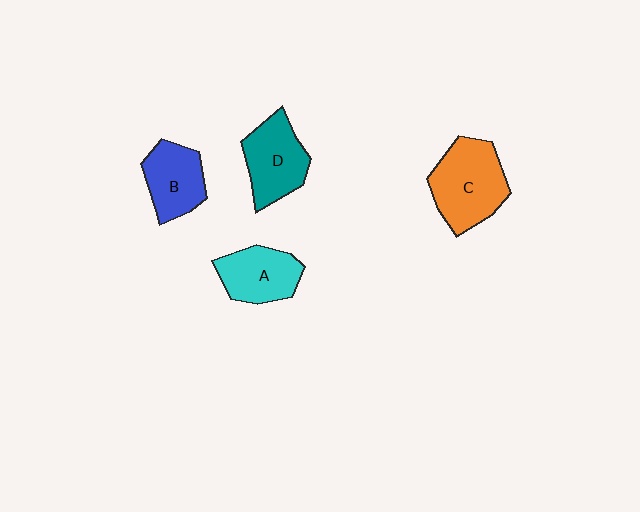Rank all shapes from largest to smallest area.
From largest to smallest: C (orange), D (teal), A (cyan), B (blue).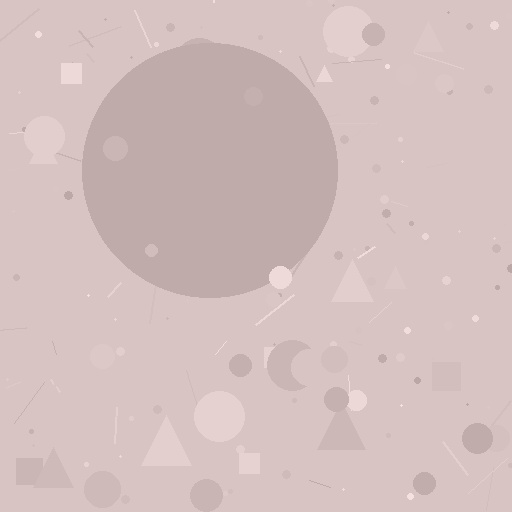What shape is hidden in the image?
A circle is hidden in the image.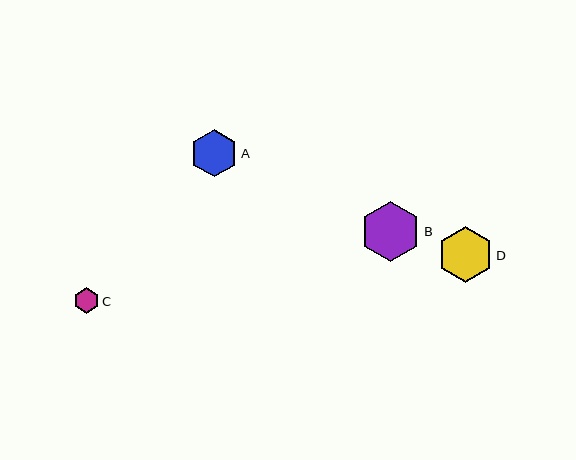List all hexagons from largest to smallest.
From largest to smallest: B, D, A, C.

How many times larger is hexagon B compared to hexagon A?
Hexagon B is approximately 1.3 times the size of hexagon A.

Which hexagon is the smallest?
Hexagon C is the smallest with a size of approximately 26 pixels.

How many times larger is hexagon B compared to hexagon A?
Hexagon B is approximately 1.3 times the size of hexagon A.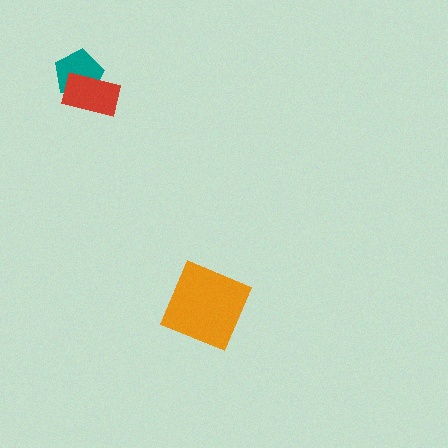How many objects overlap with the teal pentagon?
1 object overlaps with the teal pentagon.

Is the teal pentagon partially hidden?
Yes, it is partially covered by another shape.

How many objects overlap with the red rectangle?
1 object overlaps with the red rectangle.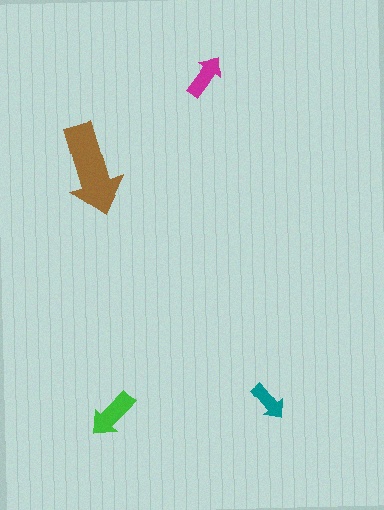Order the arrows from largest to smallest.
the brown one, the green one, the magenta one, the teal one.